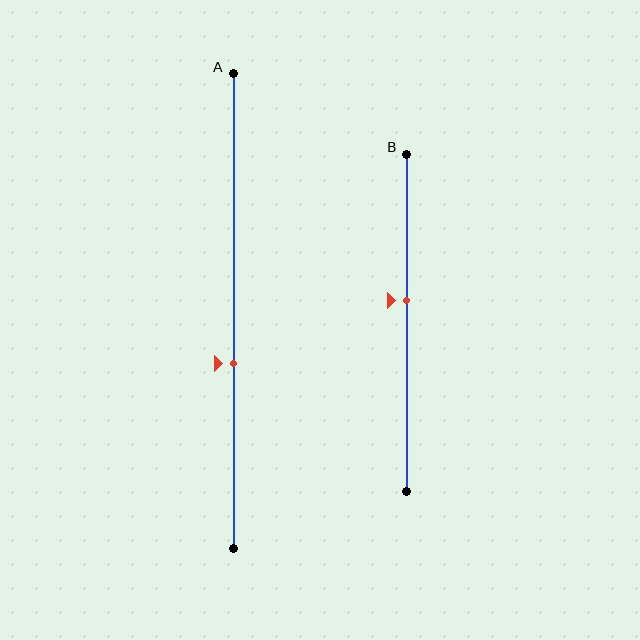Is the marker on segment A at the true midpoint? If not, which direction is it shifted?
No, the marker on segment A is shifted downward by about 11% of the segment length.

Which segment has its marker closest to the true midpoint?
Segment B has its marker closest to the true midpoint.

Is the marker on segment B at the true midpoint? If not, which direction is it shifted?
No, the marker on segment B is shifted upward by about 6% of the segment length.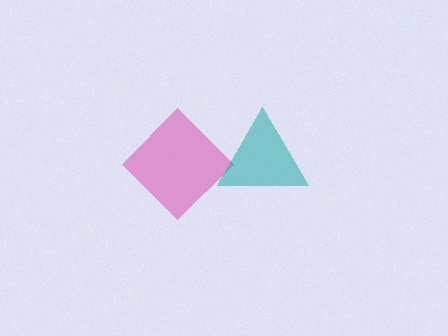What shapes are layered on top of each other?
The layered shapes are: a pink diamond, a teal triangle.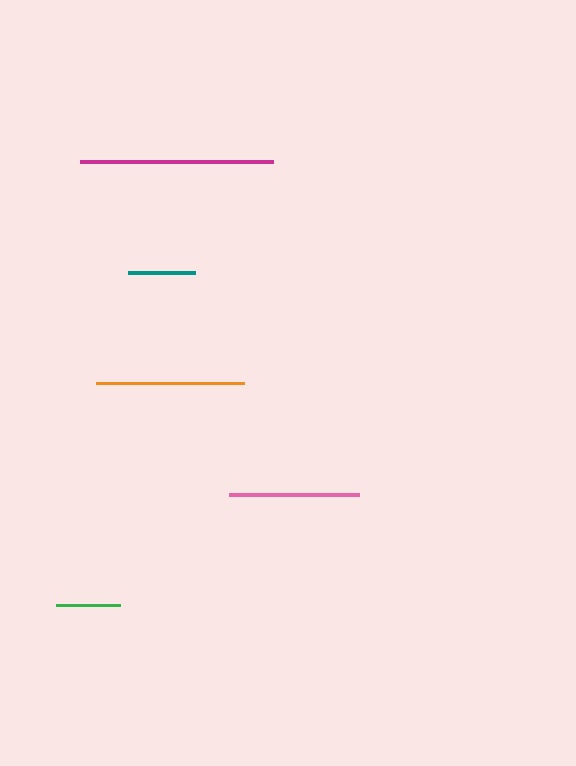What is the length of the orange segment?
The orange segment is approximately 148 pixels long.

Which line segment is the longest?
The magenta line is the longest at approximately 194 pixels.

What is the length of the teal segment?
The teal segment is approximately 67 pixels long.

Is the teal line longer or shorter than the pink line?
The pink line is longer than the teal line.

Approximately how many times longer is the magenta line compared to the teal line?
The magenta line is approximately 2.9 times the length of the teal line.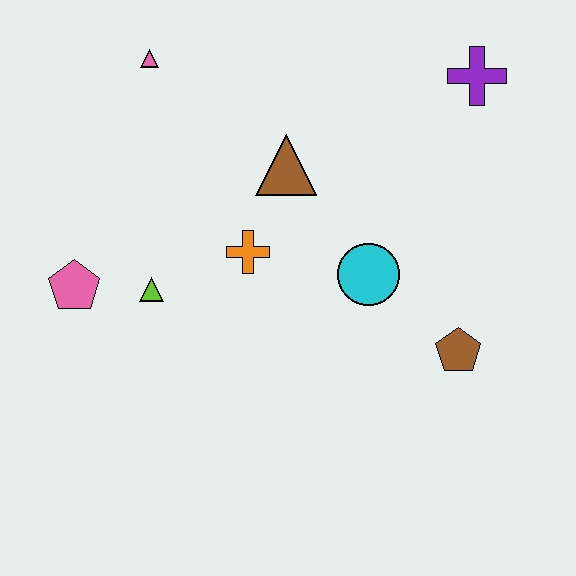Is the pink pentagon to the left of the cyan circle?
Yes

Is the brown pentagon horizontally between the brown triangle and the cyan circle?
No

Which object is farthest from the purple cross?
The pink pentagon is farthest from the purple cross.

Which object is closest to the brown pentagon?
The cyan circle is closest to the brown pentagon.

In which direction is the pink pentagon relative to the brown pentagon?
The pink pentagon is to the left of the brown pentagon.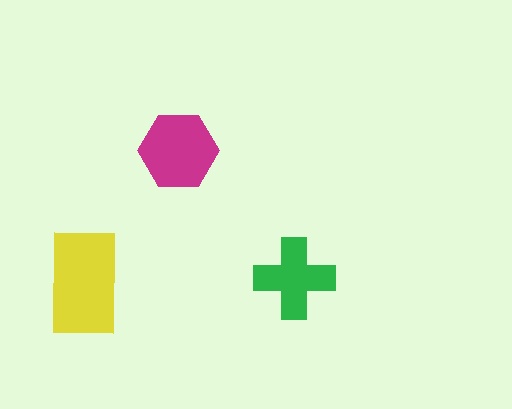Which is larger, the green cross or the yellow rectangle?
The yellow rectangle.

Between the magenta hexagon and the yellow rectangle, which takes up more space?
The yellow rectangle.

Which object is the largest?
The yellow rectangle.